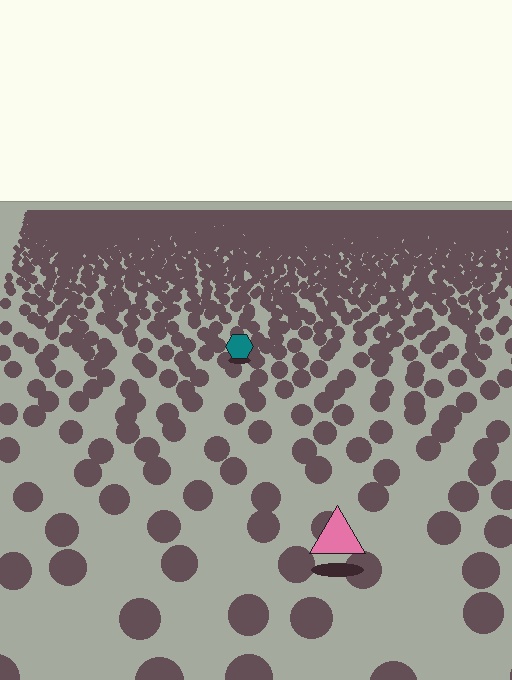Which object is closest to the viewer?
The pink triangle is closest. The texture marks near it are larger and more spread out.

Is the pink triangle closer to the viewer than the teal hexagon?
Yes. The pink triangle is closer — you can tell from the texture gradient: the ground texture is coarser near it.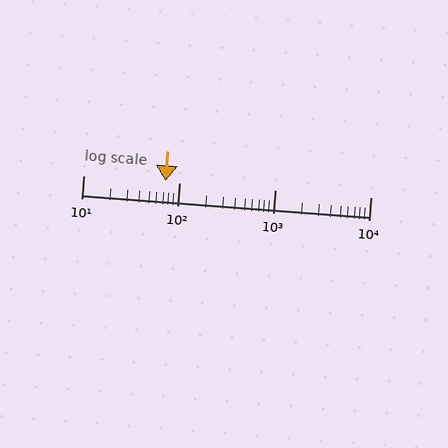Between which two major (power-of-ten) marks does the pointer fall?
The pointer is between 10 and 100.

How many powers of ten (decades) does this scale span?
The scale spans 3 decades, from 10 to 10000.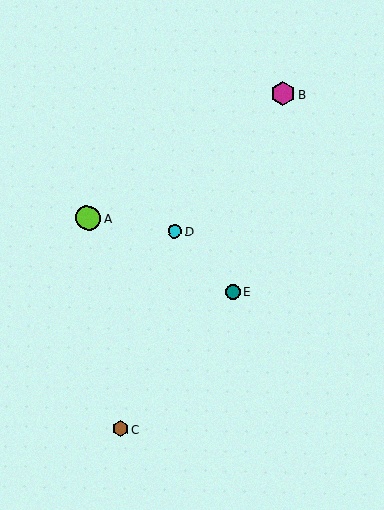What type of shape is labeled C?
Shape C is a brown hexagon.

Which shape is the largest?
The lime circle (labeled A) is the largest.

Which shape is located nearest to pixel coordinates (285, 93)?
The magenta hexagon (labeled B) at (283, 94) is nearest to that location.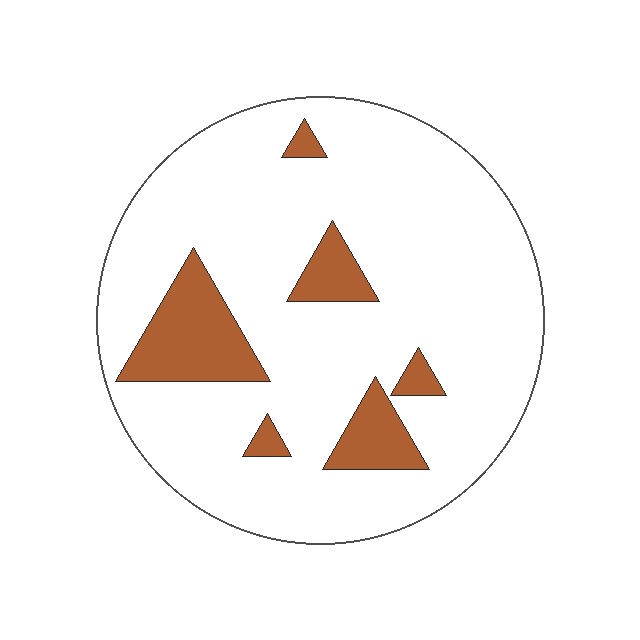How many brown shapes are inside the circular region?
6.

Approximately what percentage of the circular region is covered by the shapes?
Approximately 15%.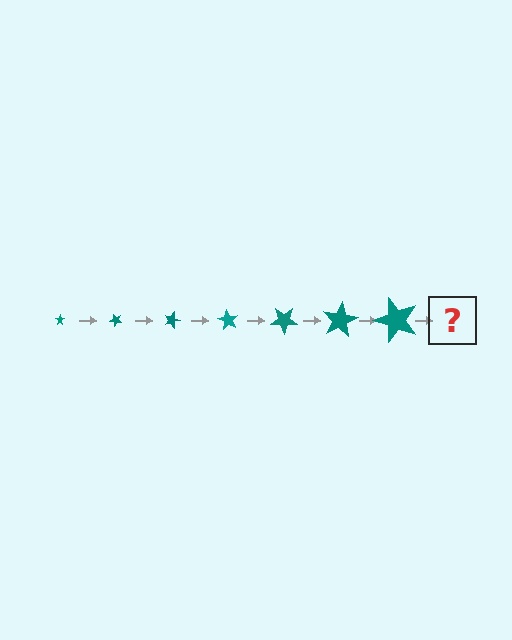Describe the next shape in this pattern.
It should be a star, larger than the previous one and rotated 315 degrees from the start.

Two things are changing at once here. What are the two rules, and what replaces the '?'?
The two rules are that the star grows larger each step and it rotates 45 degrees each step. The '?' should be a star, larger than the previous one and rotated 315 degrees from the start.